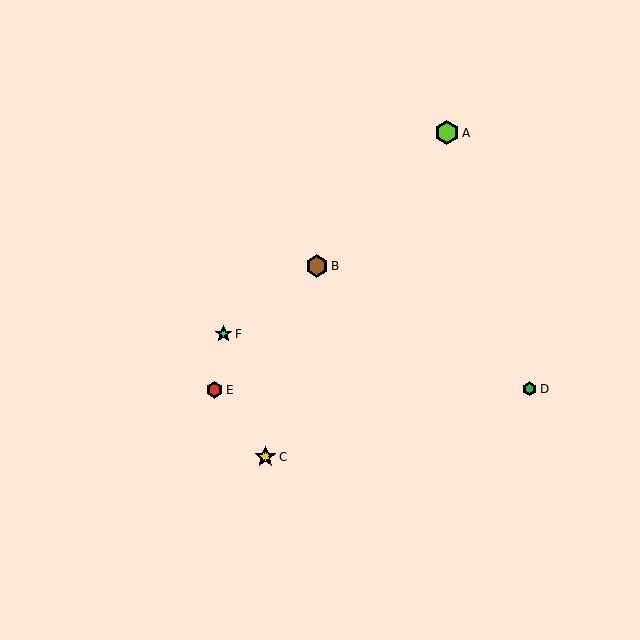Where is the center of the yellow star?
The center of the yellow star is at (265, 457).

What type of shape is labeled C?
Shape C is a yellow star.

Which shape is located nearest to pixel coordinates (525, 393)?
The green hexagon (labeled D) at (529, 389) is nearest to that location.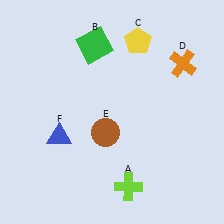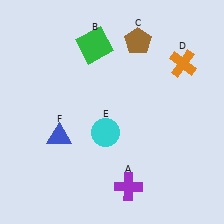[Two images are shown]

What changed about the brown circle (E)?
In Image 1, E is brown. In Image 2, it changed to cyan.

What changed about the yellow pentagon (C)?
In Image 1, C is yellow. In Image 2, it changed to brown.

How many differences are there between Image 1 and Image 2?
There are 3 differences between the two images.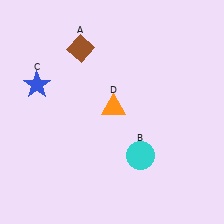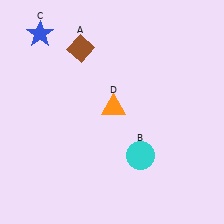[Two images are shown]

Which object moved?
The blue star (C) moved up.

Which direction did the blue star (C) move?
The blue star (C) moved up.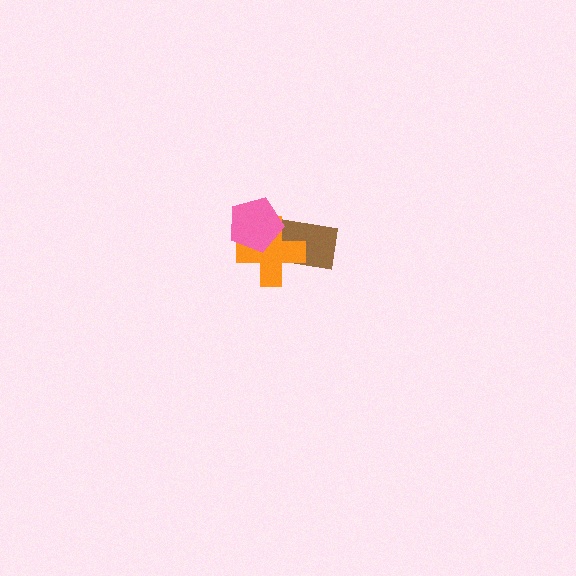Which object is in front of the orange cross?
The pink pentagon is in front of the orange cross.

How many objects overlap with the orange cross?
2 objects overlap with the orange cross.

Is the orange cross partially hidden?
Yes, it is partially covered by another shape.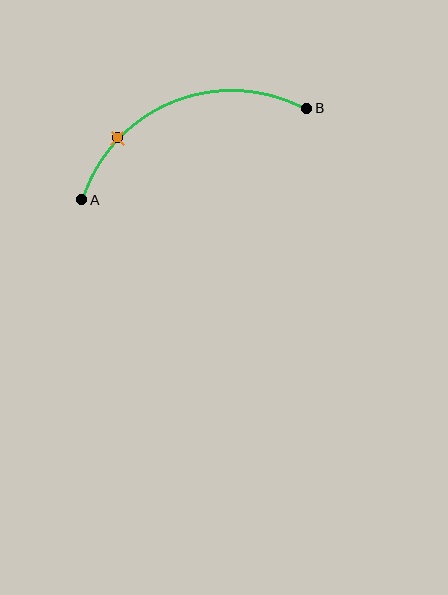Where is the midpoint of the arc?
The arc midpoint is the point on the curve farthest from the straight line joining A and B. It sits above that line.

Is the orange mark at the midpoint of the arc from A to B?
No. The orange mark lies on the arc but is closer to endpoint A. The arc midpoint would be at the point on the curve equidistant along the arc from both A and B.